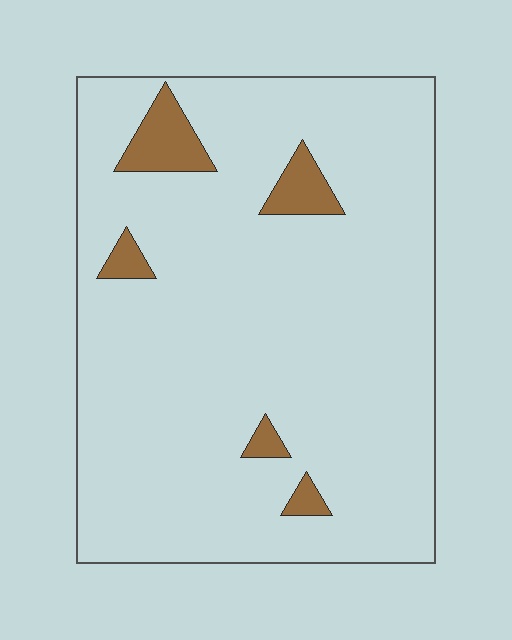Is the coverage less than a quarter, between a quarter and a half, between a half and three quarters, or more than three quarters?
Less than a quarter.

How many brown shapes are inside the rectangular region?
5.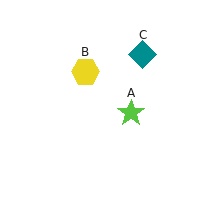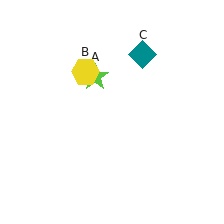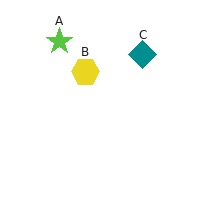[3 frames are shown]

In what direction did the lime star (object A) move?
The lime star (object A) moved up and to the left.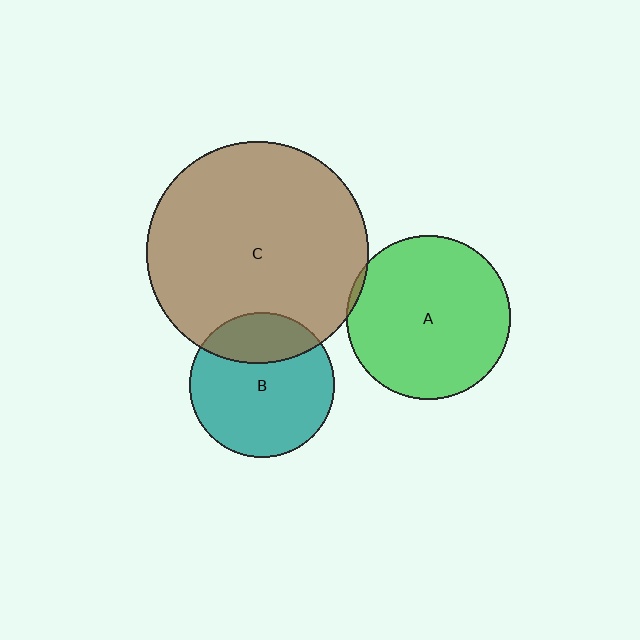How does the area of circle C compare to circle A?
Approximately 1.8 times.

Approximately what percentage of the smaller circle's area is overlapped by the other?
Approximately 25%.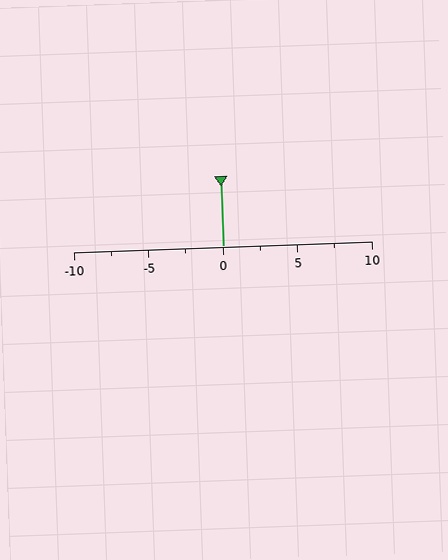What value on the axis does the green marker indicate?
The marker indicates approximately 0.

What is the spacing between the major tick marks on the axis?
The major ticks are spaced 5 apart.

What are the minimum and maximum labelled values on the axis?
The axis runs from -10 to 10.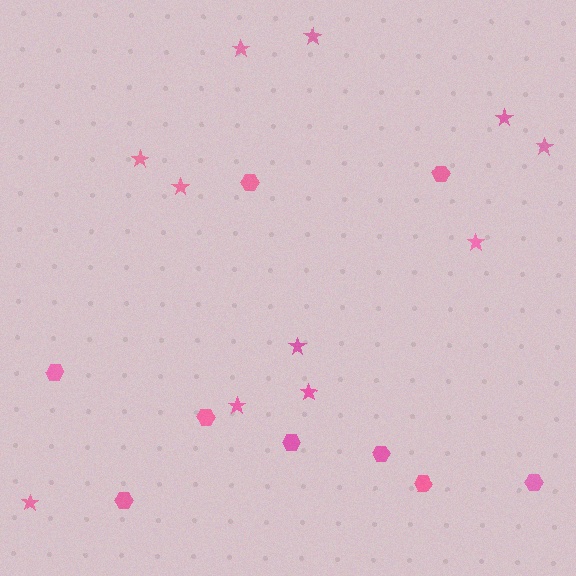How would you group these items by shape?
There are 2 groups: one group of stars (11) and one group of hexagons (9).